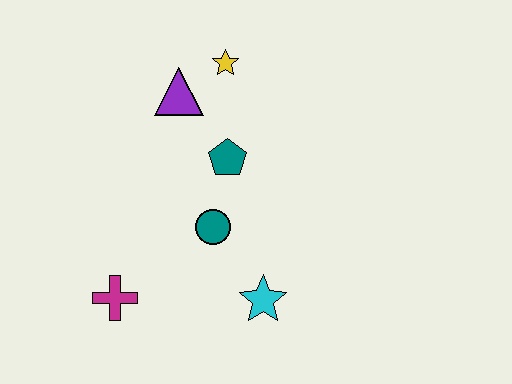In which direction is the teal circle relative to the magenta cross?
The teal circle is to the right of the magenta cross.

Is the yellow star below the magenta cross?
No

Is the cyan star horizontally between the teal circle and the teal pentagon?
No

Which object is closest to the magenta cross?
The teal circle is closest to the magenta cross.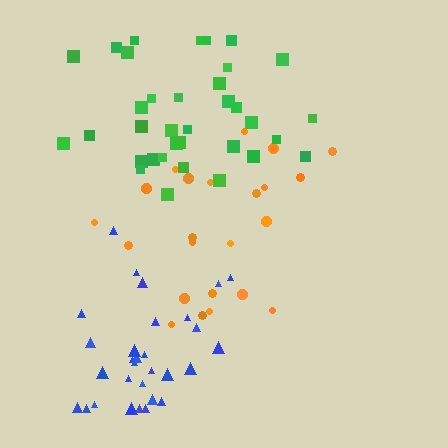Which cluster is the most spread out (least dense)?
Orange.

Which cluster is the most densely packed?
Blue.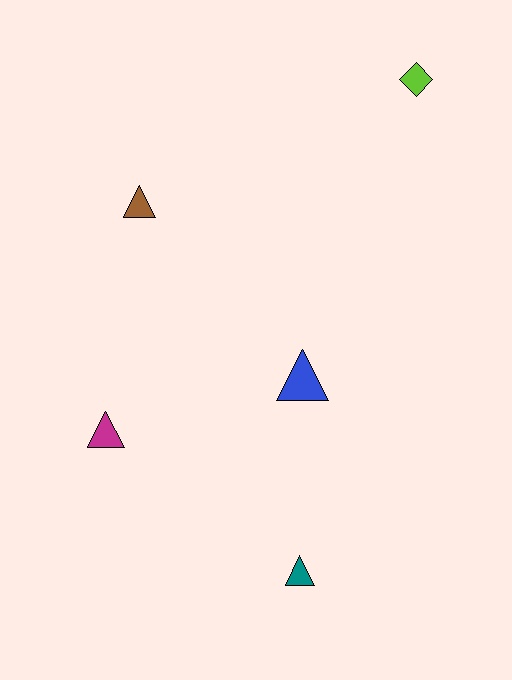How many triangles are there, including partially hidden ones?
There are 4 triangles.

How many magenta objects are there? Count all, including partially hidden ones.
There is 1 magenta object.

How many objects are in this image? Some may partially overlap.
There are 5 objects.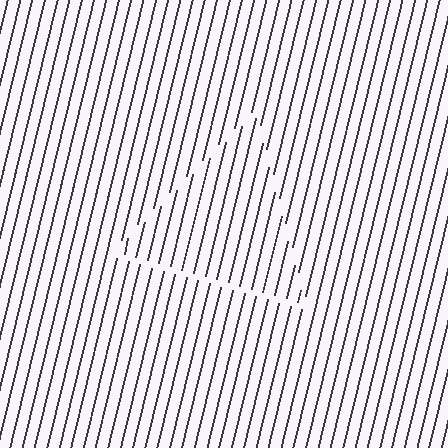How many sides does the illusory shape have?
3 sides — the line-ends trace a triangle.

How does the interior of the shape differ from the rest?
The interior of the shape contains the same grating, shifted by half a period — the contour is defined by the phase discontinuity where line-ends from the inner and outer gratings abut.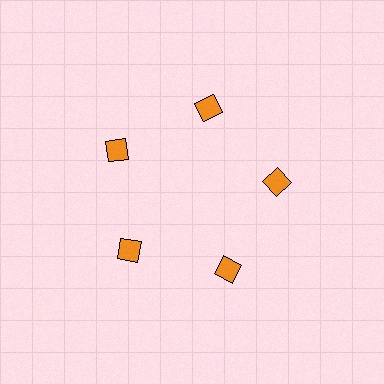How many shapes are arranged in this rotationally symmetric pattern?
There are 5 shapes, arranged in 5 groups of 1.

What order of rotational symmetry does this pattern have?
This pattern has 5-fold rotational symmetry.